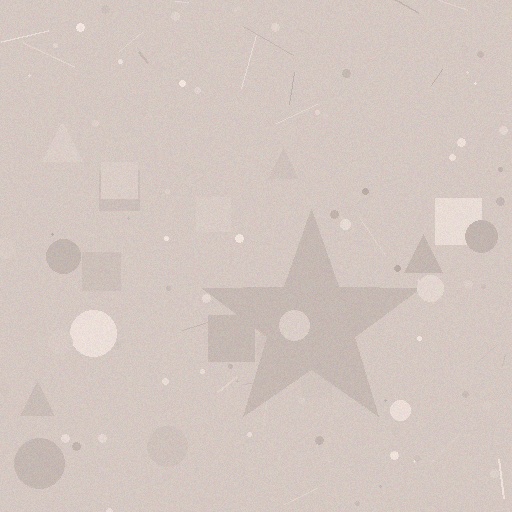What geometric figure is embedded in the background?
A star is embedded in the background.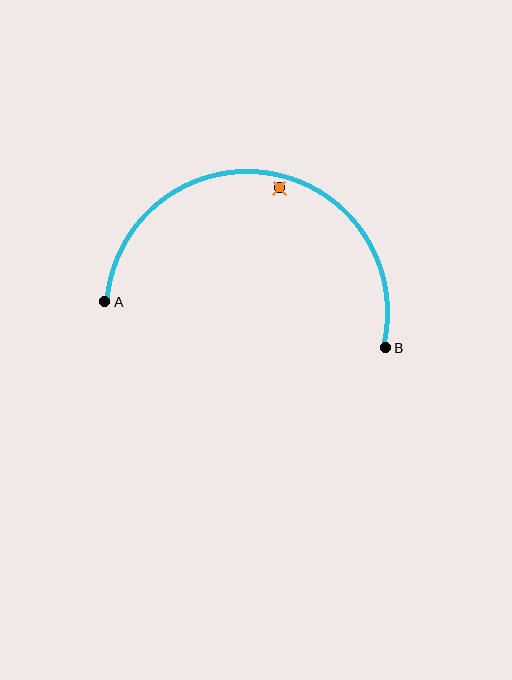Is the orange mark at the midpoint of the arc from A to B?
No — the orange mark does not lie on the arc at all. It sits slightly inside the curve.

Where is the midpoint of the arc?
The arc midpoint is the point on the curve farthest from the straight line joining A and B. It sits above that line.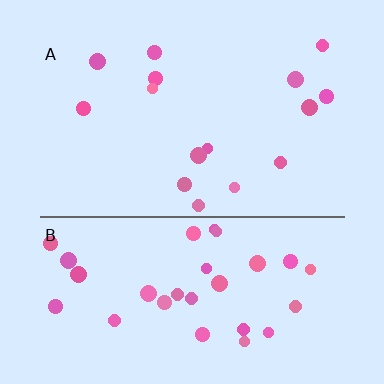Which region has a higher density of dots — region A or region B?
B (the bottom).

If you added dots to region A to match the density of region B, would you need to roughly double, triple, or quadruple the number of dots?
Approximately double.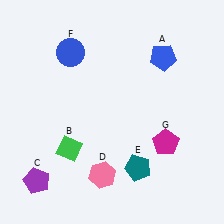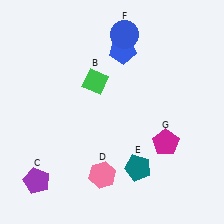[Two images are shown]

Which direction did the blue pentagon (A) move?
The blue pentagon (A) moved left.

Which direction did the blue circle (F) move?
The blue circle (F) moved right.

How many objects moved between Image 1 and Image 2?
3 objects moved between the two images.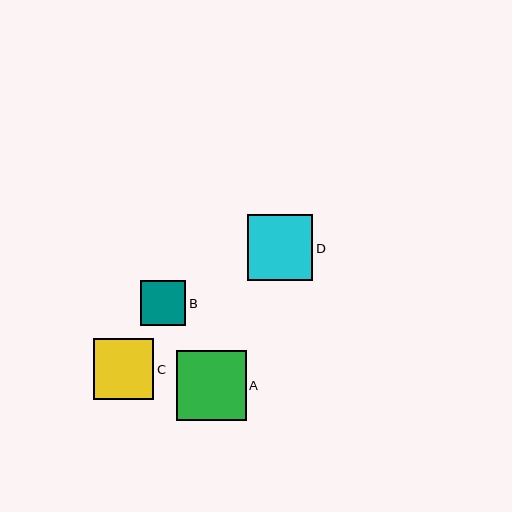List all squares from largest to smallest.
From largest to smallest: A, D, C, B.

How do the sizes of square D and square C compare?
Square D and square C are approximately the same size.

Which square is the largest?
Square A is the largest with a size of approximately 70 pixels.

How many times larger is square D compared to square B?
Square D is approximately 1.5 times the size of square B.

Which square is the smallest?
Square B is the smallest with a size of approximately 45 pixels.